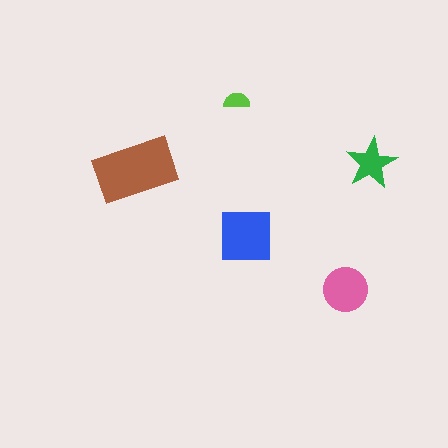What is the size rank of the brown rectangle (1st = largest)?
1st.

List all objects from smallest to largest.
The lime semicircle, the green star, the pink circle, the blue square, the brown rectangle.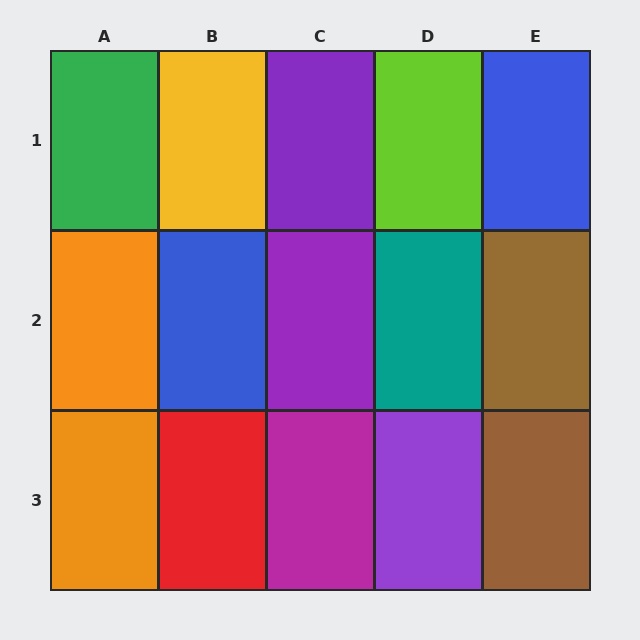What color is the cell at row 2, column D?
Teal.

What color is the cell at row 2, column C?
Purple.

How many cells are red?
1 cell is red.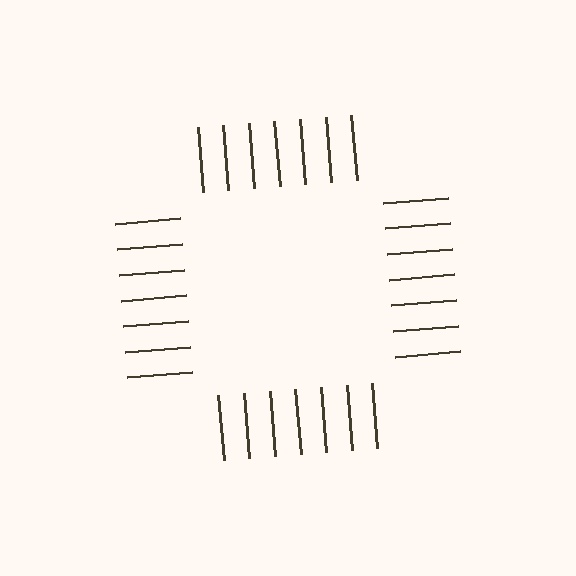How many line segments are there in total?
28 — 7 along each of the 4 edges.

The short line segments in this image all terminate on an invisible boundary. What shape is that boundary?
An illusory square — the line segments terminate on its edges but no continuous stroke is drawn.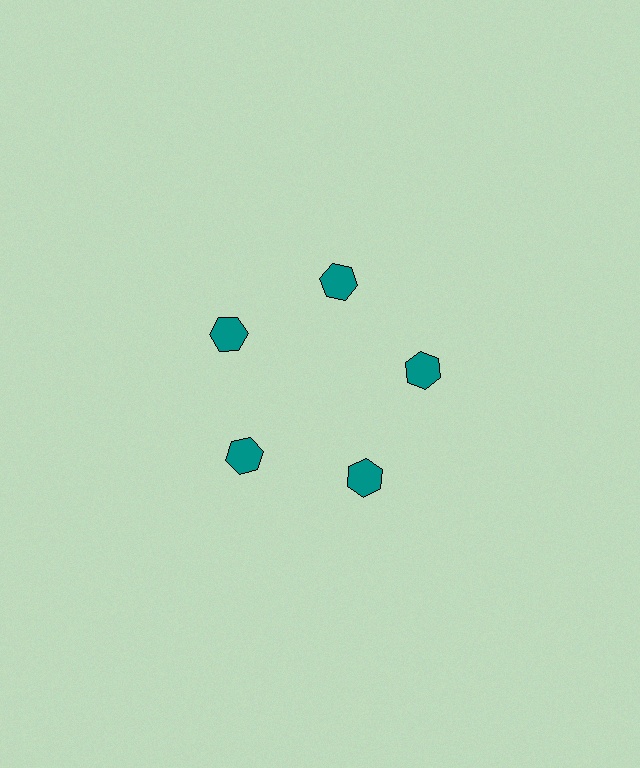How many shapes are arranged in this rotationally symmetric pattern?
There are 5 shapes, arranged in 5 groups of 1.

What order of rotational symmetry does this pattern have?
This pattern has 5-fold rotational symmetry.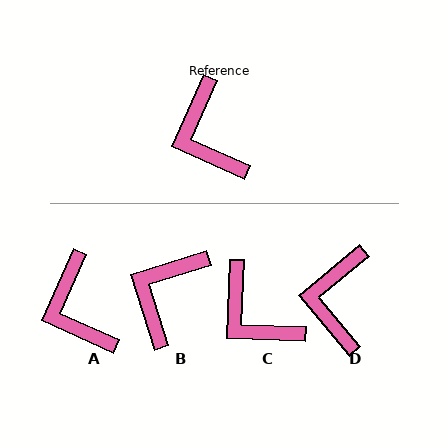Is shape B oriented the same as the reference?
No, it is off by about 49 degrees.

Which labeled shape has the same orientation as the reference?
A.